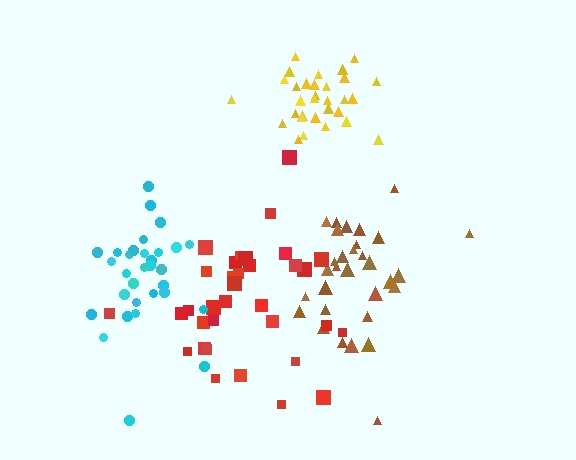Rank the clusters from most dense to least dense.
yellow, brown, cyan, red.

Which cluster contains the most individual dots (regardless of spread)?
Red (34).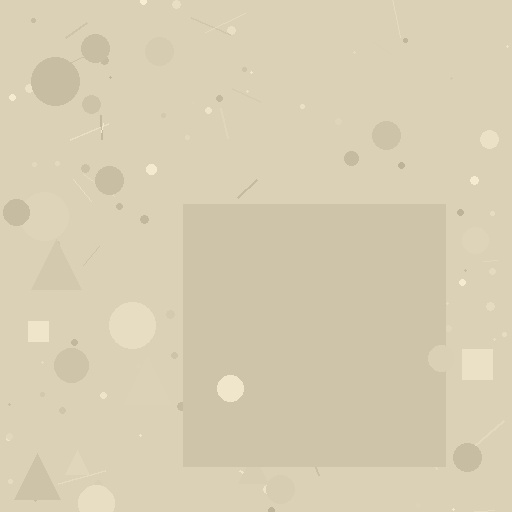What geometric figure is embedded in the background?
A square is embedded in the background.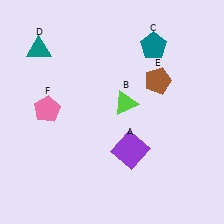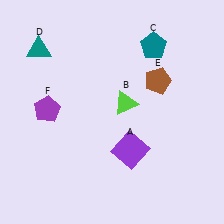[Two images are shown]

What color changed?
The pentagon (F) changed from pink in Image 1 to purple in Image 2.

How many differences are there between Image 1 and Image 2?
There is 1 difference between the two images.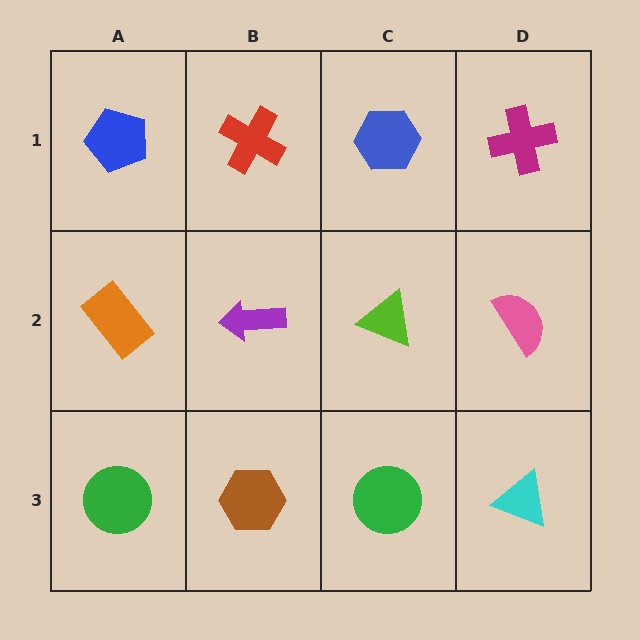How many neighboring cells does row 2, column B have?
4.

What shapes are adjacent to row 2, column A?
A blue pentagon (row 1, column A), a green circle (row 3, column A), a purple arrow (row 2, column B).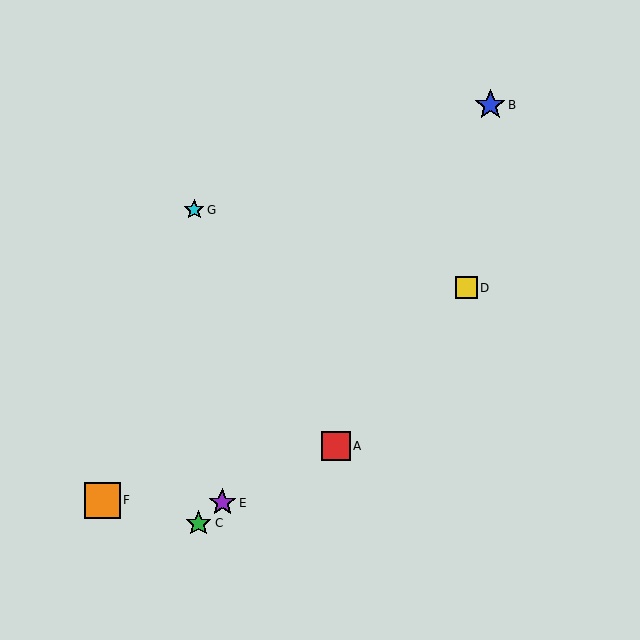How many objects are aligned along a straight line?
3 objects (C, D, E) are aligned along a straight line.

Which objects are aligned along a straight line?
Objects C, D, E are aligned along a straight line.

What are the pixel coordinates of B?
Object B is at (490, 105).